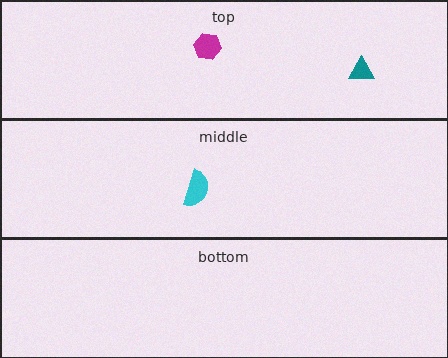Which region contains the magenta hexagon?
The top region.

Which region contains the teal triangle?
The top region.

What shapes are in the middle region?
The cyan semicircle.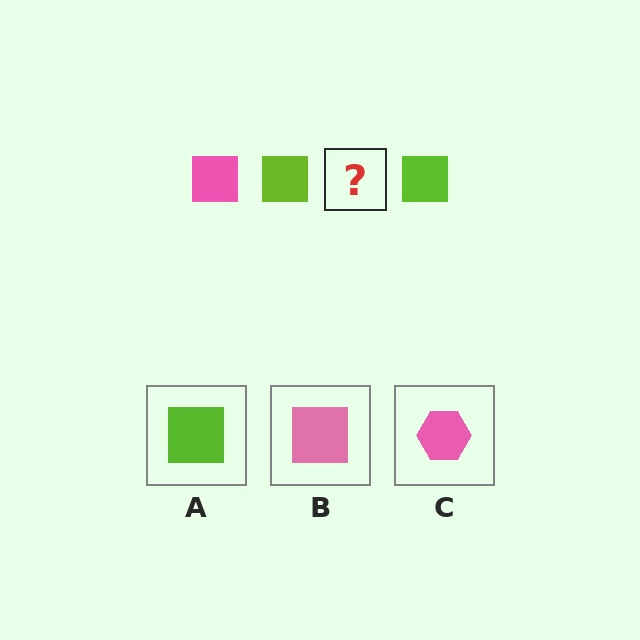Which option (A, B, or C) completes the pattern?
B.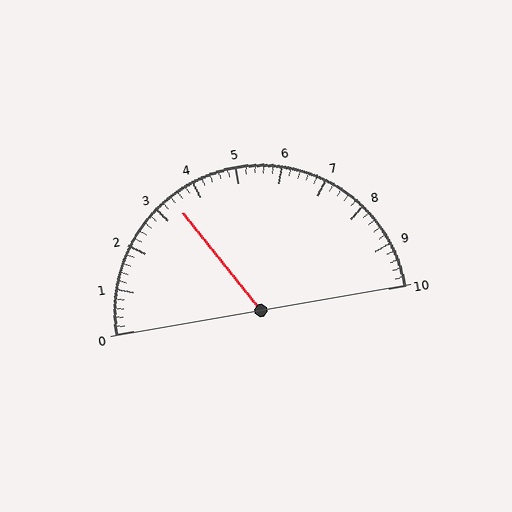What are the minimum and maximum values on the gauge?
The gauge ranges from 0 to 10.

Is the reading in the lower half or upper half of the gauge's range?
The reading is in the lower half of the range (0 to 10).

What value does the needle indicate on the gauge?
The needle indicates approximately 3.4.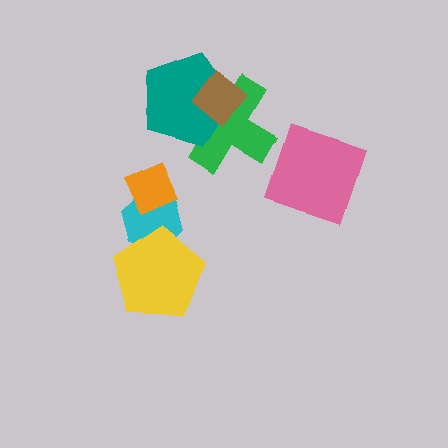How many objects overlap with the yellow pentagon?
1 object overlaps with the yellow pentagon.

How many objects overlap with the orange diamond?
1 object overlaps with the orange diamond.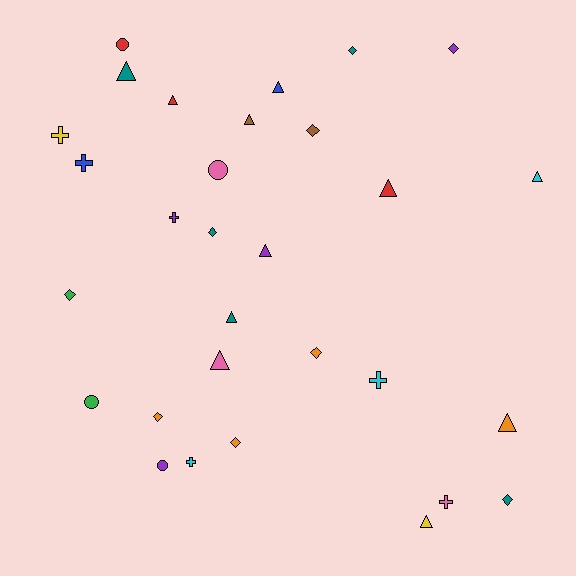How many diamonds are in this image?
There are 9 diamonds.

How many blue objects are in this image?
There are 2 blue objects.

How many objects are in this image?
There are 30 objects.